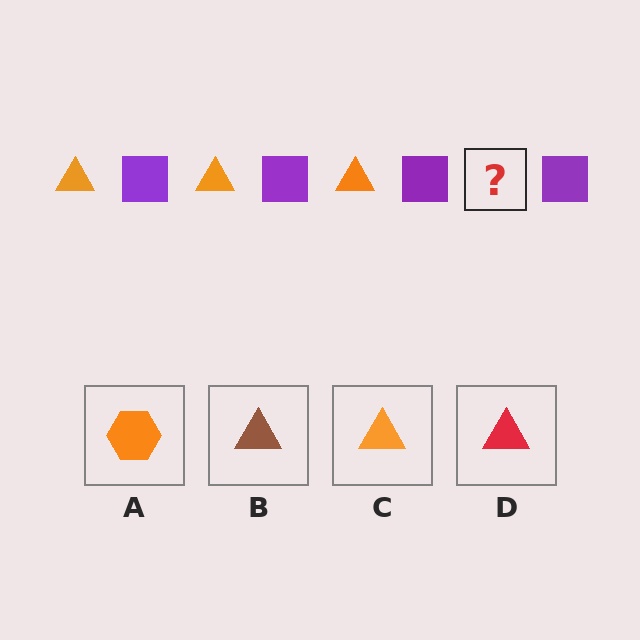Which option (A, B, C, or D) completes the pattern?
C.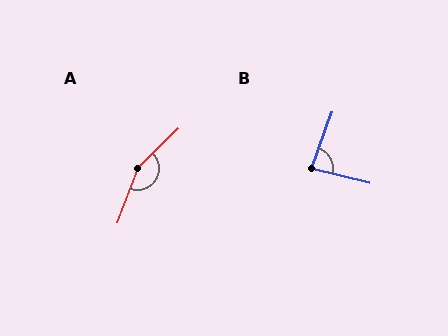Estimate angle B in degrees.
Approximately 84 degrees.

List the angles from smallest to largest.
B (84°), A (155°).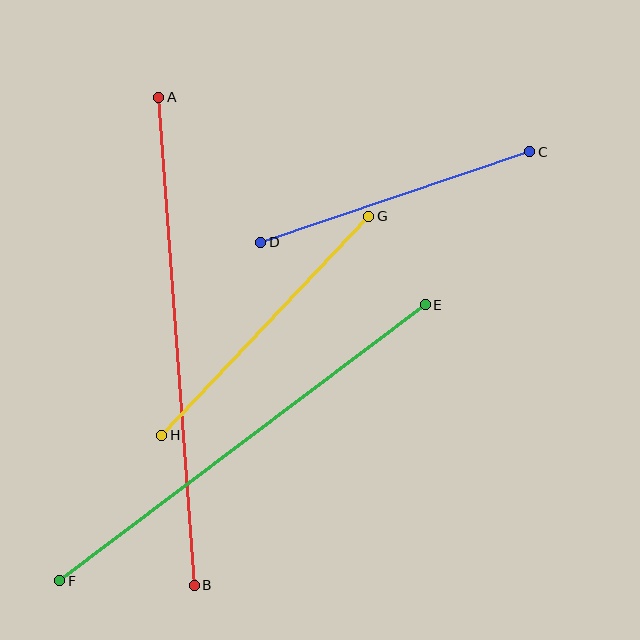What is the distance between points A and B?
The distance is approximately 489 pixels.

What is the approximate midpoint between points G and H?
The midpoint is at approximately (265, 326) pixels.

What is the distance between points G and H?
The distance is approximately 301 pixels.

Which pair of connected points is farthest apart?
Points A and B are farthest apart.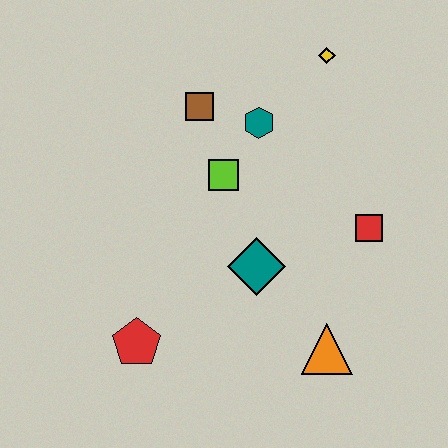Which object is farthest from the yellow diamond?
The red pentagon is farthest from the yellow diamond.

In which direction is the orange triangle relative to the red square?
The orange triangle is below the red square.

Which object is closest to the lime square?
The teal hexagon is closest to the lime square.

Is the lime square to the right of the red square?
No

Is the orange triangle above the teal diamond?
No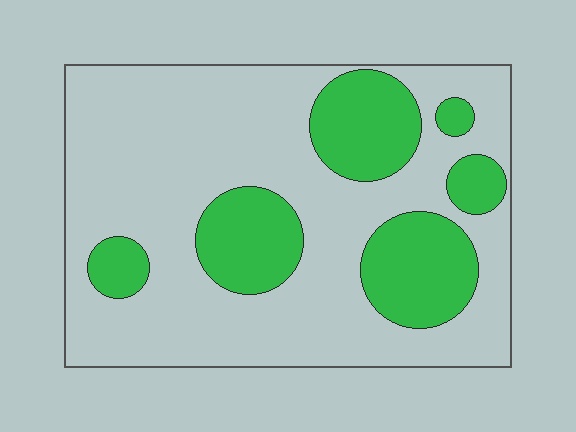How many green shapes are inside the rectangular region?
6.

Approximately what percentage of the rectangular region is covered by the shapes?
Approximately 30%.